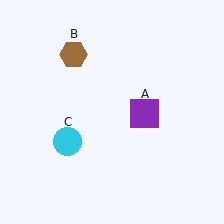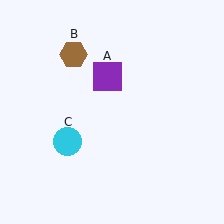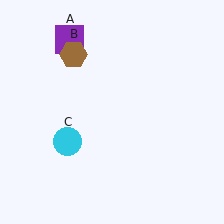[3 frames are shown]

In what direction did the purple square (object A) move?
The purple square (object A) moved up and to the left.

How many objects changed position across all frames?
1 object changed position: purple square (object A).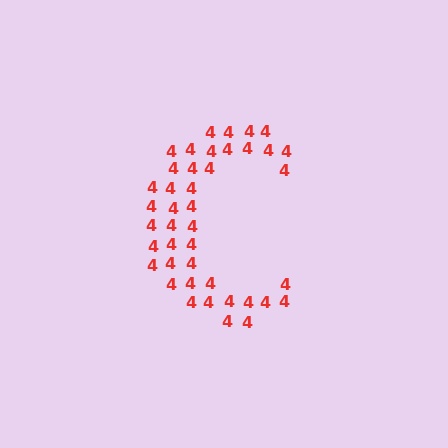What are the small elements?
The small elements are digit 4's.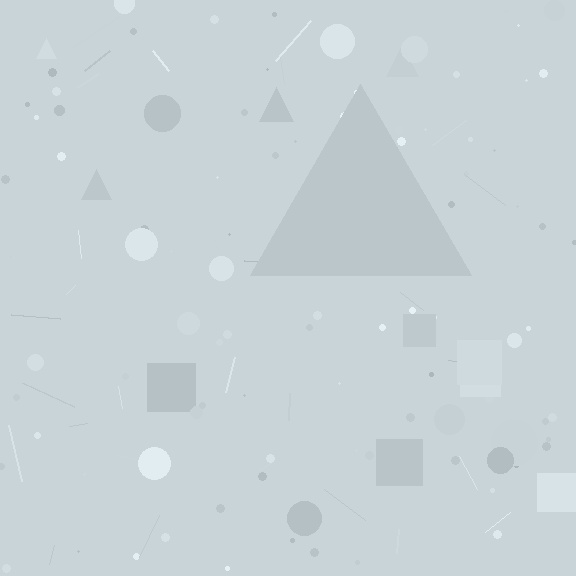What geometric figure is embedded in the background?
A triangle is embedded in the background.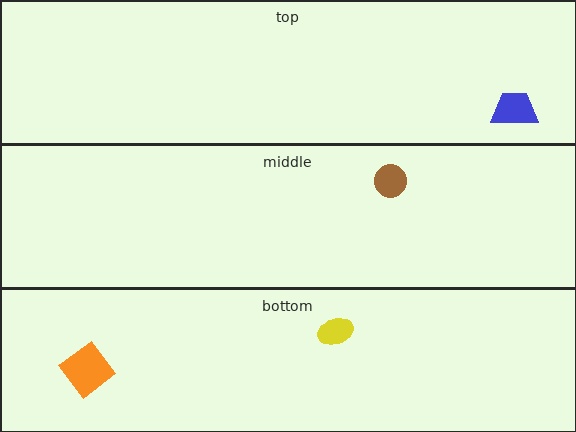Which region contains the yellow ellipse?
The bottom region.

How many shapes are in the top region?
1.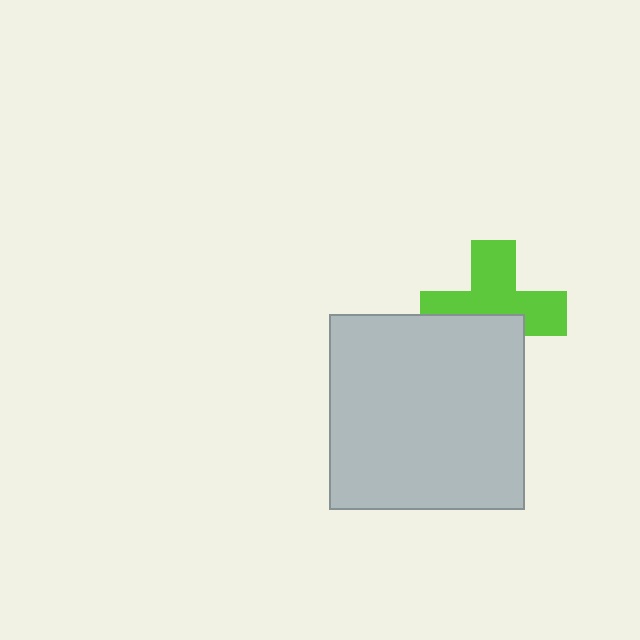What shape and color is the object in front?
The object in front is a light gray square.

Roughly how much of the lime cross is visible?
About half of it is visible (roughly 58%).